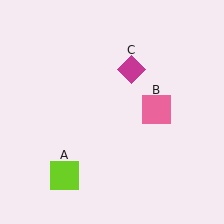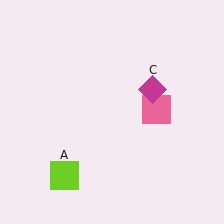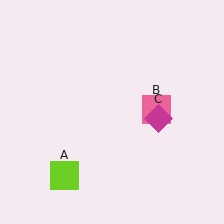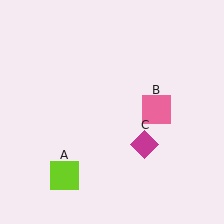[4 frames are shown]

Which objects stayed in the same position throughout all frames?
Lime square (object A) and pink square (object B) remained stationary.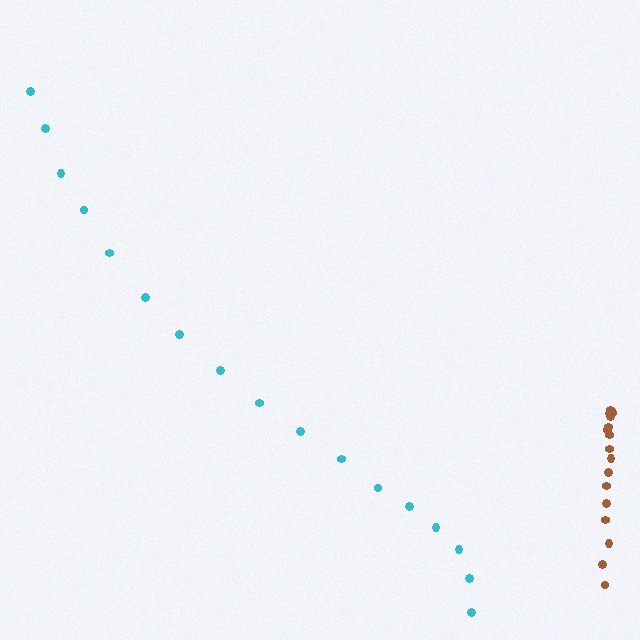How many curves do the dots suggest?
There are 2 distinct paths.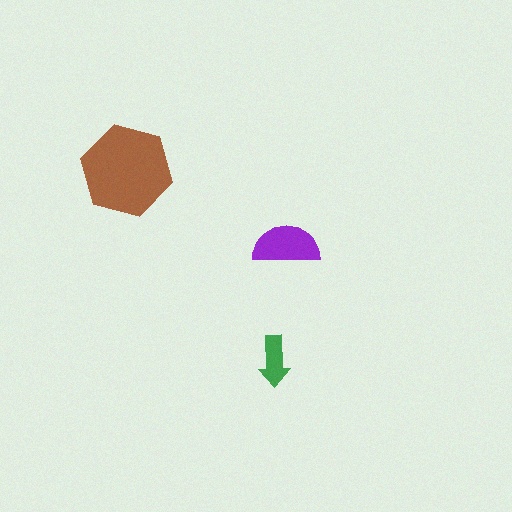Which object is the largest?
The brown hexagon.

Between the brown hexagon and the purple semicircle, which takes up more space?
The brown hexagon.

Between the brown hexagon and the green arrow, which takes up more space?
The brown hexagon.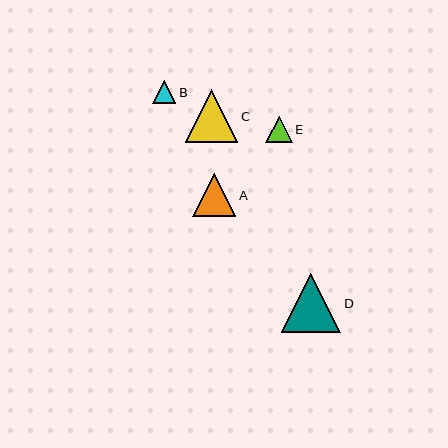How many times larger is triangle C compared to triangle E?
Triangle C is approximately 2.0 times the size of triangle E.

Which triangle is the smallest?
Triangle B is the smallest with a size of approximately 23 pixels.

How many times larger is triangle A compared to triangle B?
Triangle A is approximately 1.9 times the size of triangle B.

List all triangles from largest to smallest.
From largest to smallest: D, C, A, E, B.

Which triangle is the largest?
Triangle D is the largest with a size of approximately 59 pixels.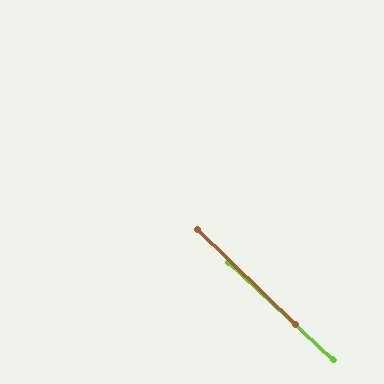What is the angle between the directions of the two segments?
Approximately 1 degree.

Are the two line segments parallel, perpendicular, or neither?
Parallel — their directions differ by only 0.8°.